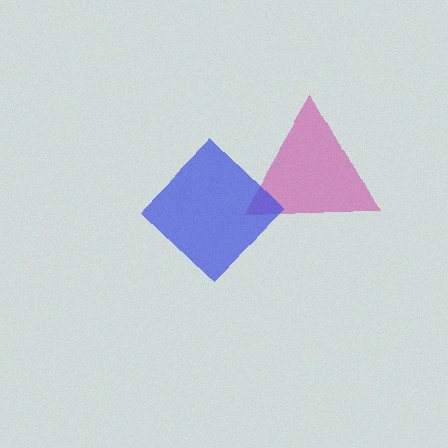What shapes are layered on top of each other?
The layered shapes are: a magenta triangle, a blue diamond.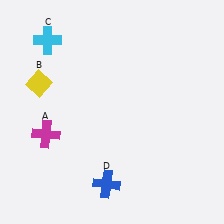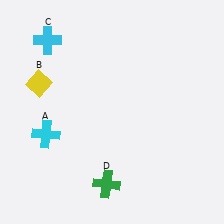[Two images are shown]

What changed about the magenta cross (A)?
In Image 1, A is magenta. In Image 2, it changed to cyan.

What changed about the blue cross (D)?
In Image 1, D is blue. In Image 2, it changed to green.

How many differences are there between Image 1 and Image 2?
There are 2 differences between the two images.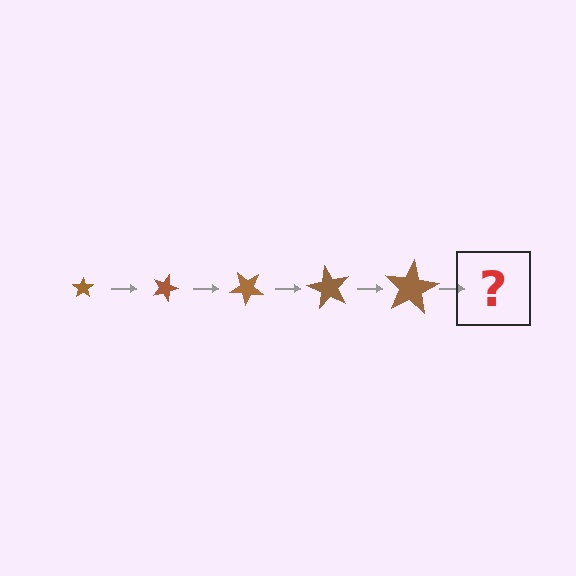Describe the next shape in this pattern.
It should be a star, larger than the previous one and rotated 100 degrees from the start.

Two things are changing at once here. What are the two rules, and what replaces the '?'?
The two rules are that the star grows larger each step and it rotates 20 degrees each step. The '?' should be a star, larger than the previous one and rotated 100 degrees from the start.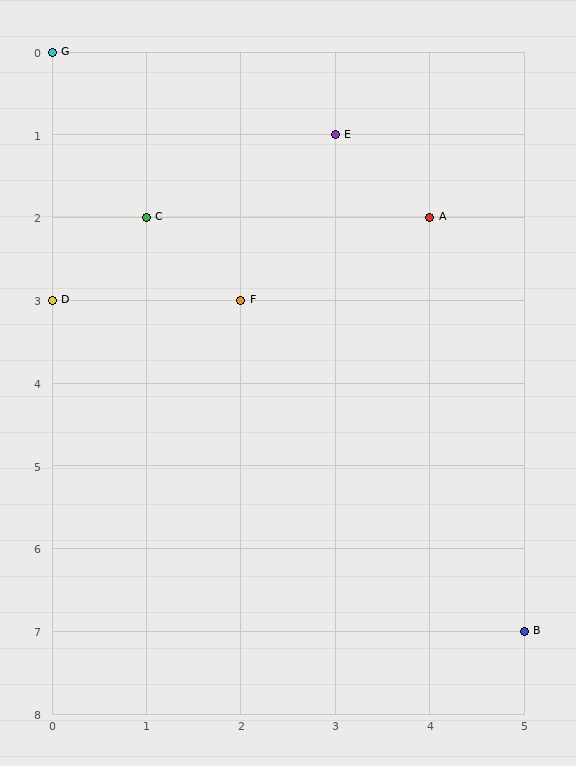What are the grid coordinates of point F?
Point F is at grid coordinates (2, 3).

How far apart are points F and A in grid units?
Points F and A are 2 columns and 1 row apart (about 2.2 grid units diagonally).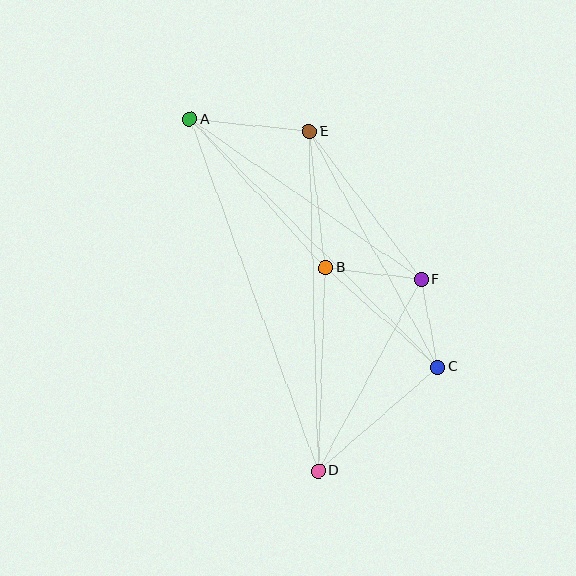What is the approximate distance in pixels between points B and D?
The distance between B and D is approximately 203 pixels.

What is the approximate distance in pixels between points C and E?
The distance between C and E is approximately 268 pixels.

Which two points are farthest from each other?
Points A and D are farthest from each other.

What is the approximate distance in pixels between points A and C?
The distance between A and C is approximately 350 pixels.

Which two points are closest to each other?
Points C and F are closest to each other.